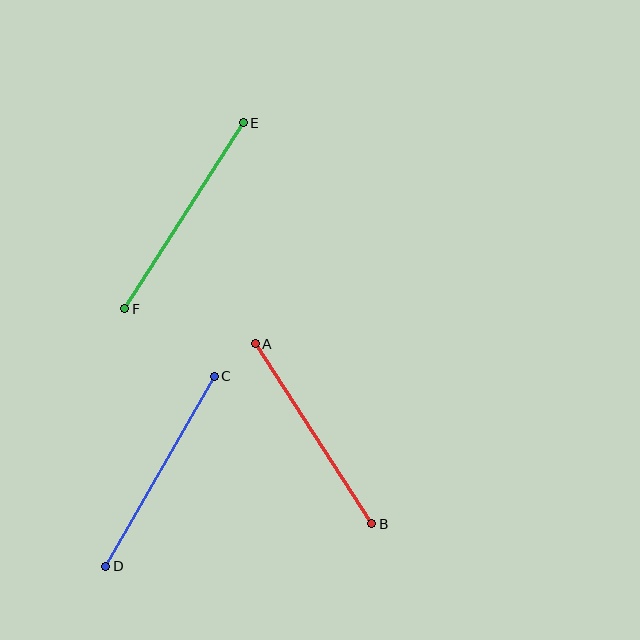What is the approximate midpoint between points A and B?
The midpoint is at approximately (314, 434) pixels.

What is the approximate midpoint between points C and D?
The midpoint is at approximately (160, 471) pixels.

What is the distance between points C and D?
The distance is approximately 219 pixels.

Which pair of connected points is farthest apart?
Points E and F are farthest apart.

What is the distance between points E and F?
The distance is approximately 221 pixels.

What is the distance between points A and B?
The distance is approximately 214 pixels.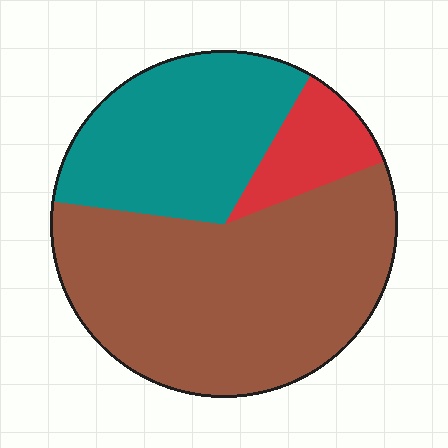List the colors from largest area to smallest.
From largest to smallest: brown, teal, red.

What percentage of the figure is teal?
Teal takes up about one third (1/3) of the figure.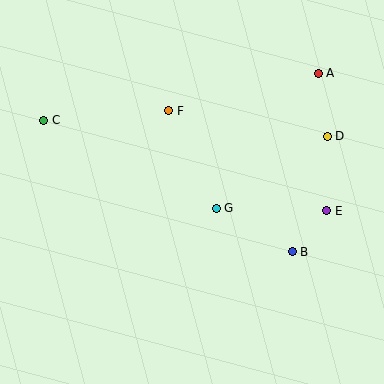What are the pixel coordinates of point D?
Point D is at (327, 136).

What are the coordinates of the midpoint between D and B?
The midpoint between D and B is at (310, 194).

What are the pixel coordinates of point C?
Point C is at (44, 120).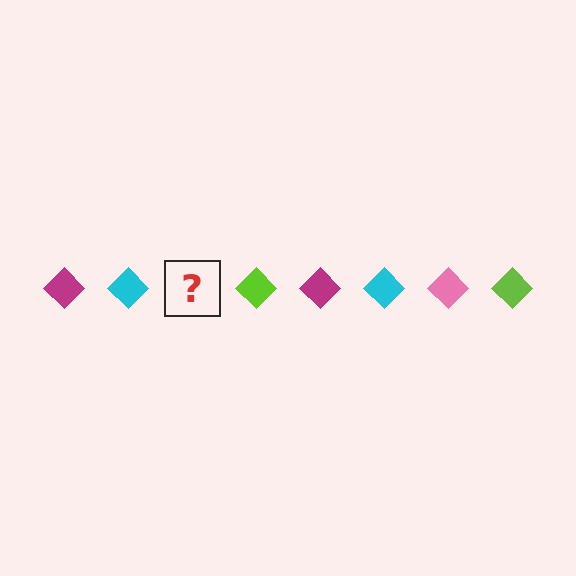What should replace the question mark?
The question mark should be replaced with a pink diamond.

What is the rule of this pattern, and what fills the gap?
The rule is that the pattern cycles through magenta, cyan, pink, lime diamonds. The gap should be filled with a pink diamond.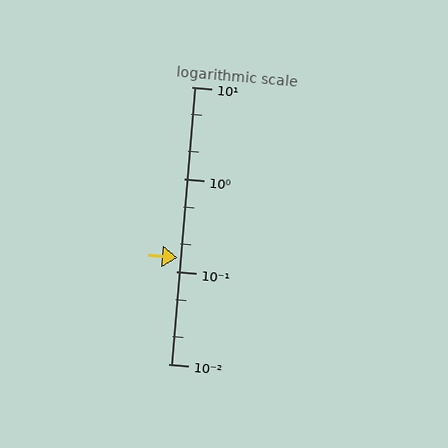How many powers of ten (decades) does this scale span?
The scale spans 3 decades, from 0.01 to 10.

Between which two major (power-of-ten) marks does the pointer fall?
The pointer is between 0.1 and 1.